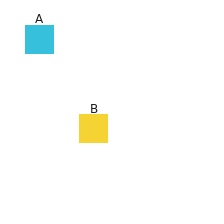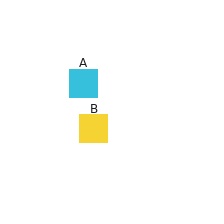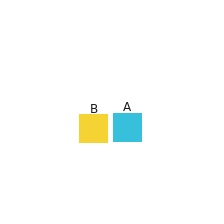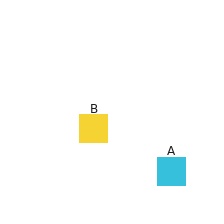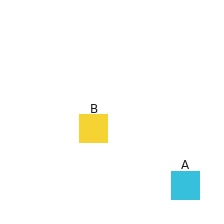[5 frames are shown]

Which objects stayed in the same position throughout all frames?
Yellow square (object B) remained stationary.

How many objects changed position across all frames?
1 object changed position: cyan square (object A).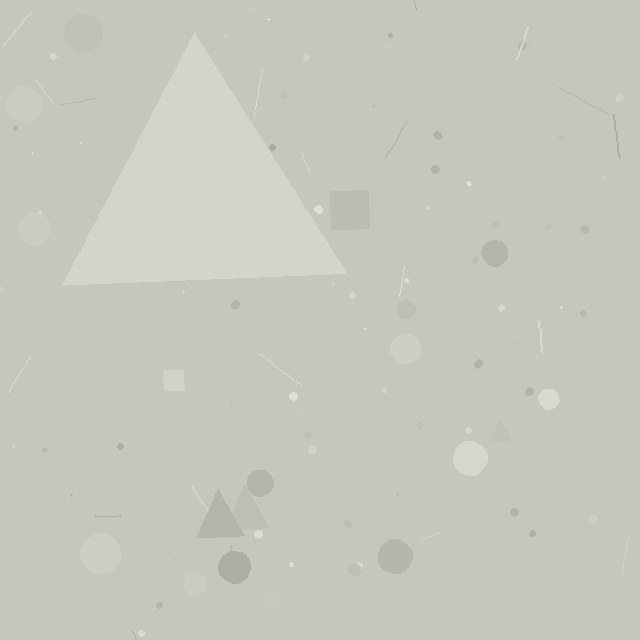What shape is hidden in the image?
A triangle is hidden in the image.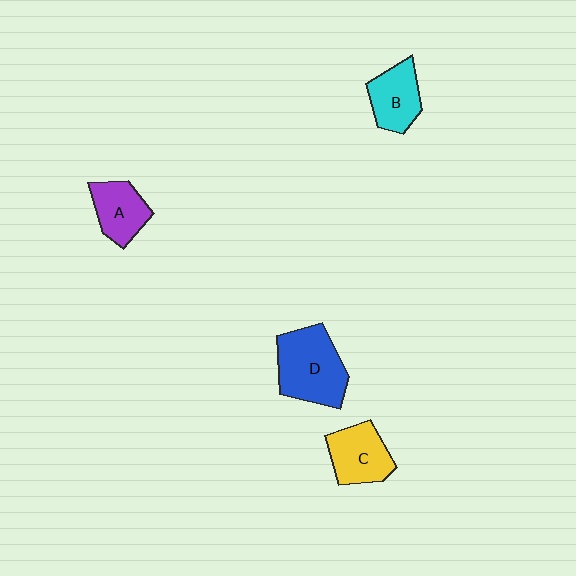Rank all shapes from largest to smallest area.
From largest to smallest: D (blue), C (yellow), B (cyan), A (purple).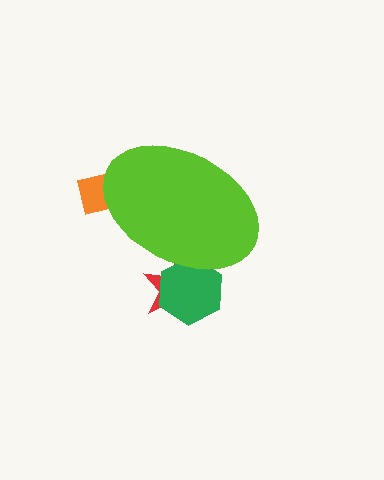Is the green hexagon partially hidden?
Yes, the green hexagon is partially hidden behind the lime ellipse.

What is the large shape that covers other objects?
A lime ellipse.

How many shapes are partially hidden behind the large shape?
3 shapes are partially hidden.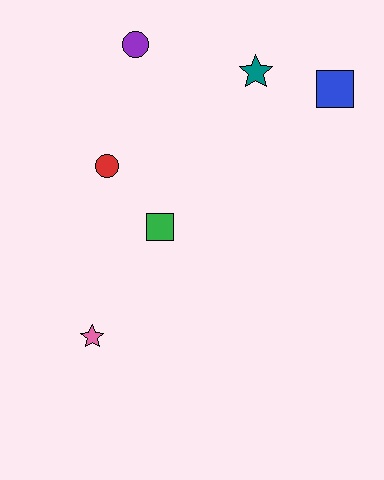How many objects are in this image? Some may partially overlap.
There are 6 objects.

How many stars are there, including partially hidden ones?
There are 2 stars.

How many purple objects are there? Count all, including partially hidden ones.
There is 1 purple object.